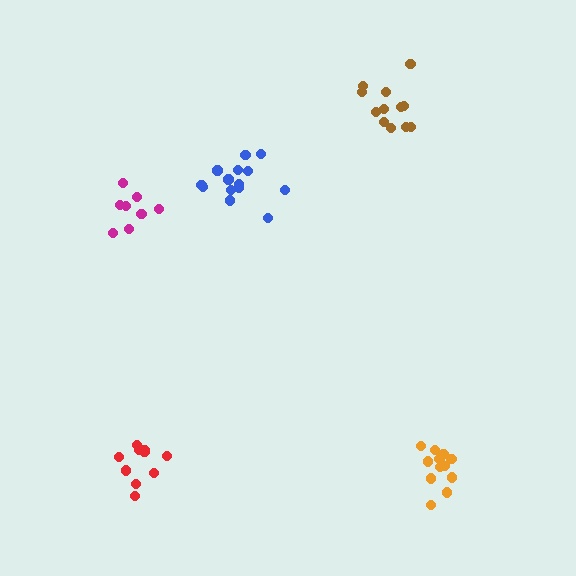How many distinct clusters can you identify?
There are 5 distinct clusters.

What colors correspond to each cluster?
The clusters are colored: blue, orange, brown, magenta, red.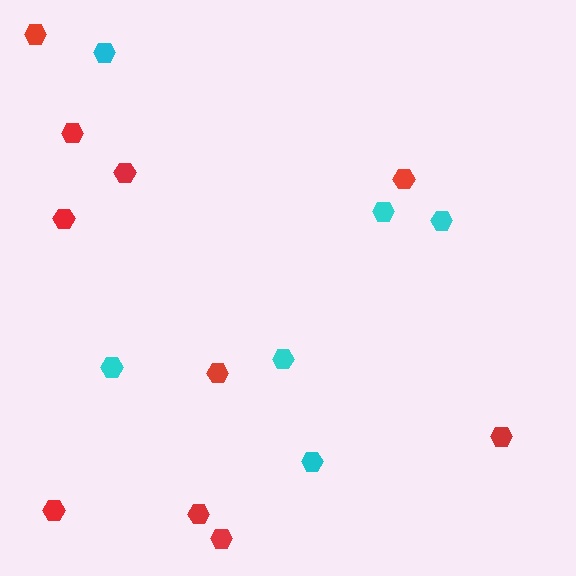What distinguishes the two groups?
There are 2 groups: one group of red hexagons (10) and one group of cyan hexagons (6).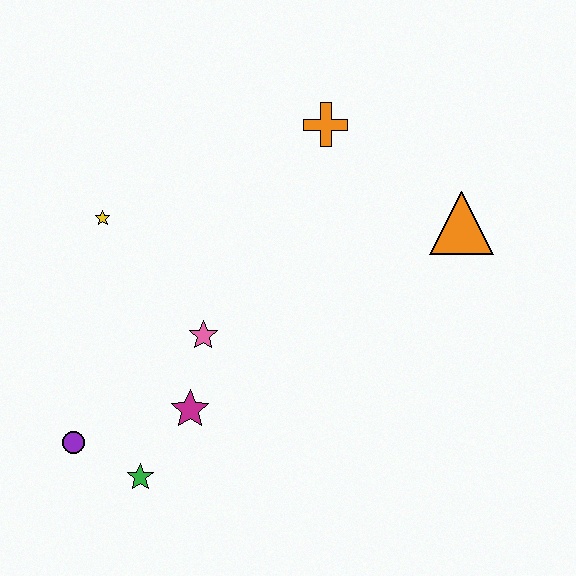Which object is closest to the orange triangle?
The orange cross is closest to the orange triangle.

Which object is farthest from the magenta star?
The orange triangle is farthest from the magenta star.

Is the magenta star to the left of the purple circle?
No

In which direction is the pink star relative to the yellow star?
The pink star is below the yellow star.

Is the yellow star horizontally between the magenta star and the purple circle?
Yes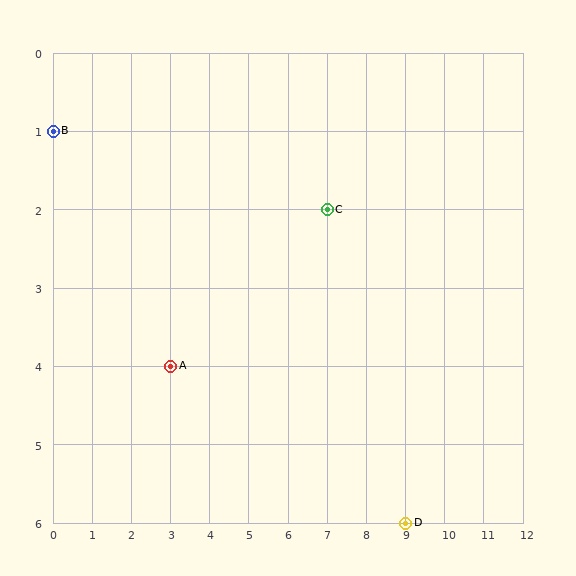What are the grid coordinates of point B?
Point B is at grid coordinates (0, 1).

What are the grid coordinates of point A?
Point A is at grid coordinates (3, 4).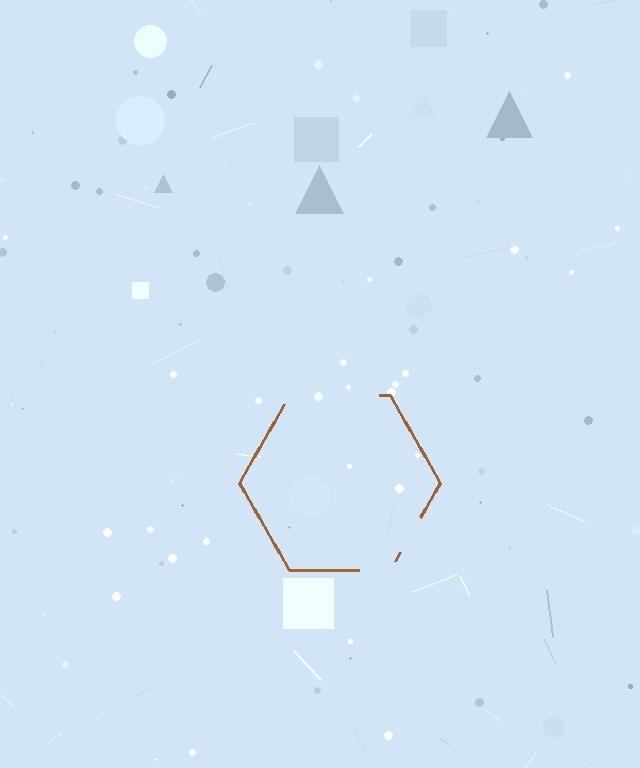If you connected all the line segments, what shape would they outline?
They would outline a hexagon.